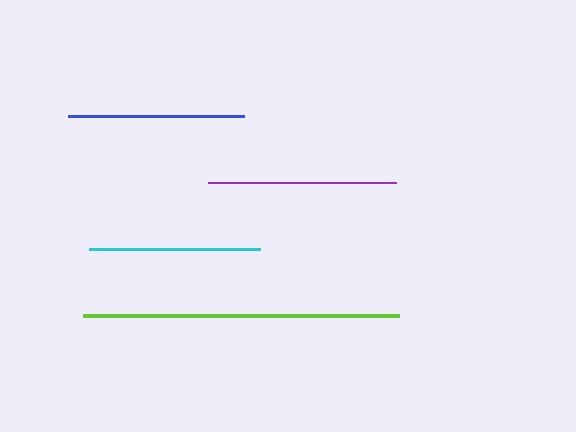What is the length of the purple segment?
The purple segment is approximately 188 pixels long.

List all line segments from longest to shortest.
From longest to shortest: lime, purple, blue, cyan.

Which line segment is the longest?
The lime line is the longest at approximately 316 pixels.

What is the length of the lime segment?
The lime segment is approximately 316 pixels long.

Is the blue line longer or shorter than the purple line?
The purple line is longer than the blue line.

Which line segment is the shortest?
The cyan line is the shortest at approximately 171 pixels.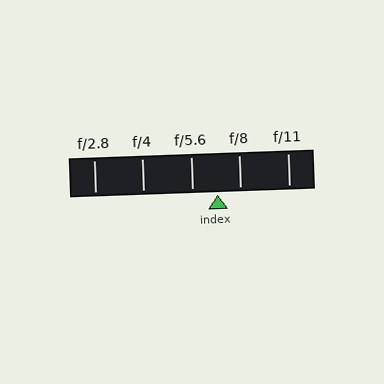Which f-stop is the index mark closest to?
The index mark is closest to f/8.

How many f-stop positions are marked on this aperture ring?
There are 5 f-stop positions marked.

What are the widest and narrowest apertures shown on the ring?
The widest aperture shown is f/2.8 and the narrowest is f/11.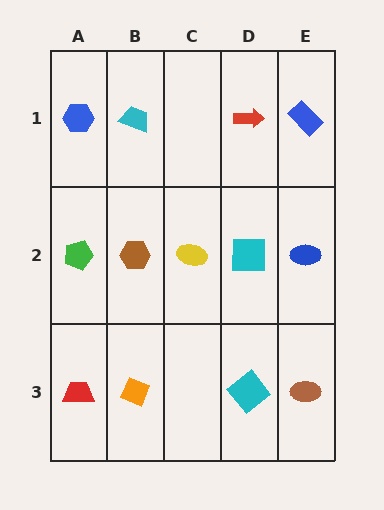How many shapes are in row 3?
4 shapes.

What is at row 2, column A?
A green pentagon.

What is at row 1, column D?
A red arrow.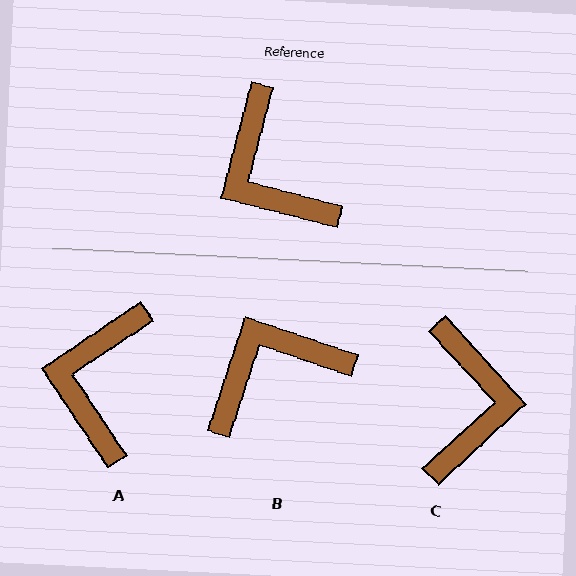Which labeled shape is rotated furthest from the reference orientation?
C, about 147 degrees away.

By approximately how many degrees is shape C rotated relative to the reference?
Approximately 147 degrees counter-clockwise.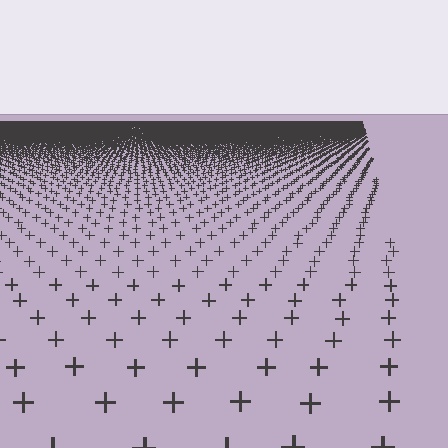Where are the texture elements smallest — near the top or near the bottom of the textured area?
Near the top.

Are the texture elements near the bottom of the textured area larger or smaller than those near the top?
Larger. Near the bottom, elements are closer to the viewer and appear at a bigger on-screen size.